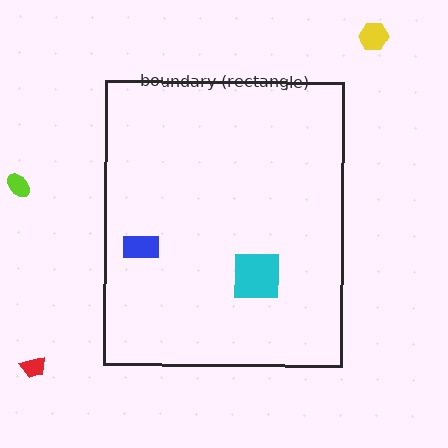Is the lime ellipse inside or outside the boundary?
Outside.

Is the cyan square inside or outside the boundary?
Inside.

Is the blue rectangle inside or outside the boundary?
Inside.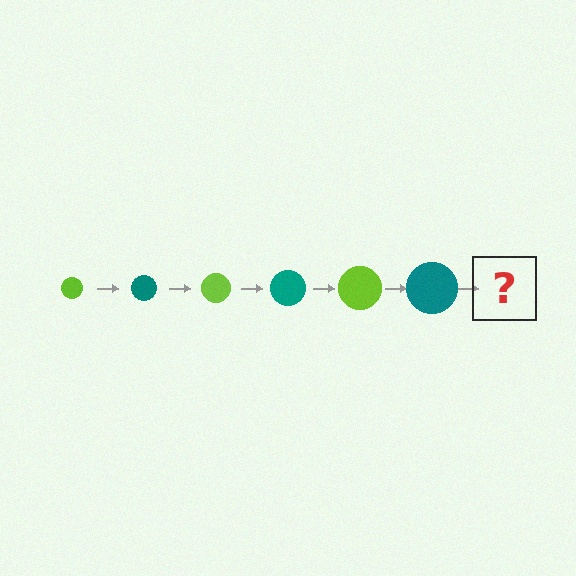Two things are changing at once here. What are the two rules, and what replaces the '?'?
The two rules are that the circle grows larger each step and the color cycles through lime and teal. The '?' should be a lime circle, larger than the previous one.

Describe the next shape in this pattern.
It should be a lime circle, larger than the previous one.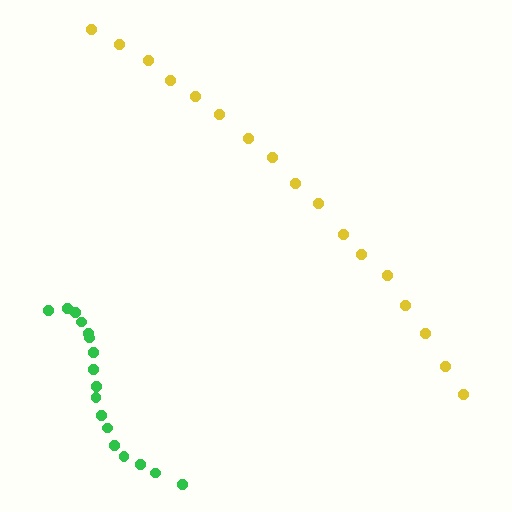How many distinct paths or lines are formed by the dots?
There are 2 distinct paths.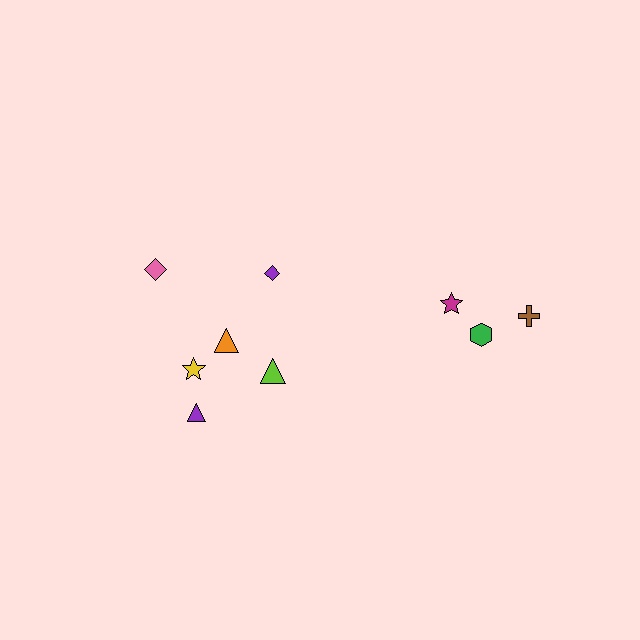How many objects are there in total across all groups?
There are 9 objects.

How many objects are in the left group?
There are 6 objects.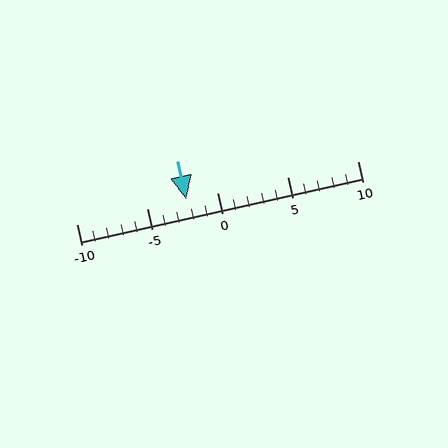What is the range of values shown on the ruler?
The ruler shows values from -10 to 10.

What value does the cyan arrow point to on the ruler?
The cyan arrow points to approximately -2.